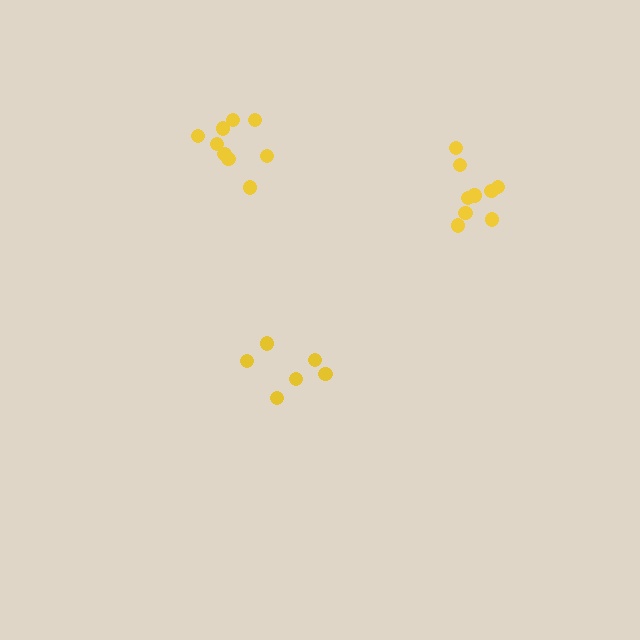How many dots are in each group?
Group 1: 9 dots, Group 2: 6 dots, Group 3: 9 dots (24 total).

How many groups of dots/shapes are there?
There are 3 groups.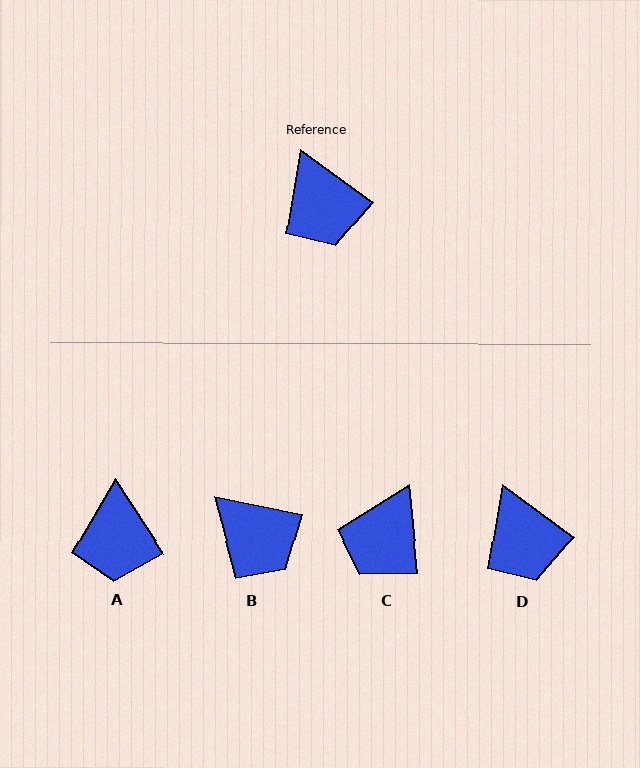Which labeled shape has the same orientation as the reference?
D.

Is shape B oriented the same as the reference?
No, it is off by about 25 degrees.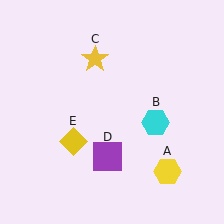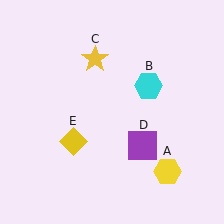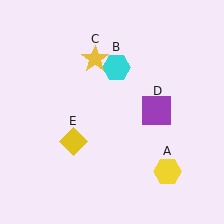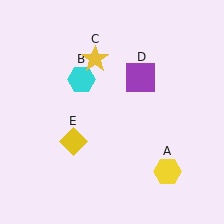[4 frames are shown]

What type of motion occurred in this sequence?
The cyan hexagon (object B), purple square (object D) rotated counterclockwise around the center of the scene.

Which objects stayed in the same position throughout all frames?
Yellow hexagon (object A) and yellow star (object C) and yellow diamond (object E) remained stationary.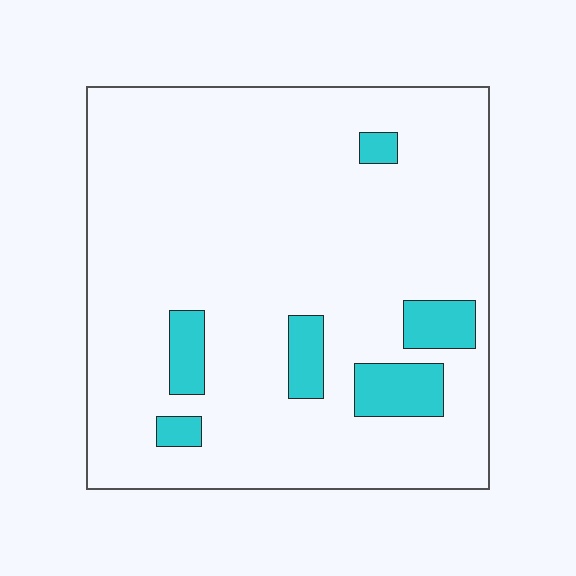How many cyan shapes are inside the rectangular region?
6.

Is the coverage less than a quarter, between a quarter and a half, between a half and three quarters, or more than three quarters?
Less than a quarter.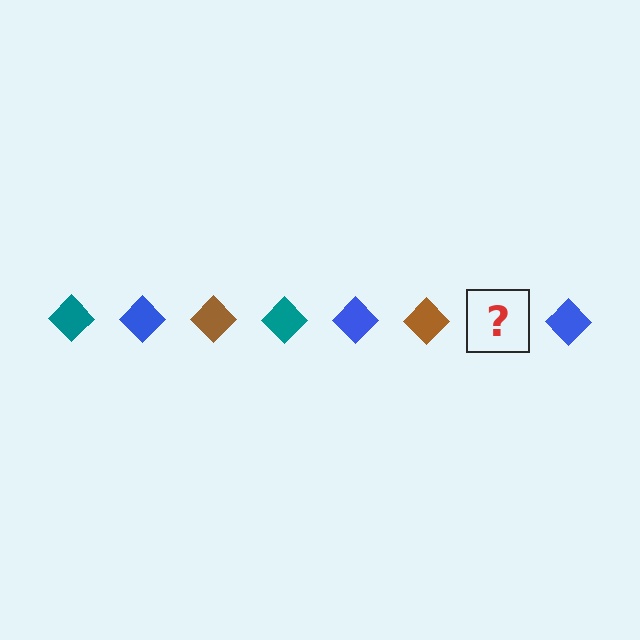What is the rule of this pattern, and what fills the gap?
The rule is that the pattern cycles through teal, blue, brown diamonds. The gap should be filled with a teal diamond.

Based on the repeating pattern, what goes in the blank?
The blank should be a teal diamond.